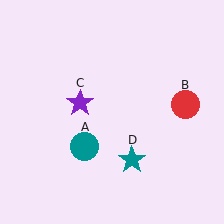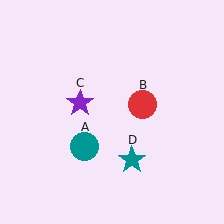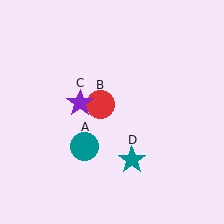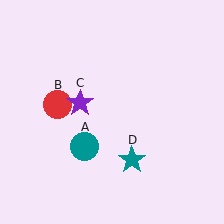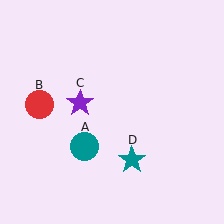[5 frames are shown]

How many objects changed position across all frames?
1 object changed position: red circle (object B).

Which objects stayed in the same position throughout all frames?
Teal circle (object A) and purple star (object C) and teal star (object D) remained stationary.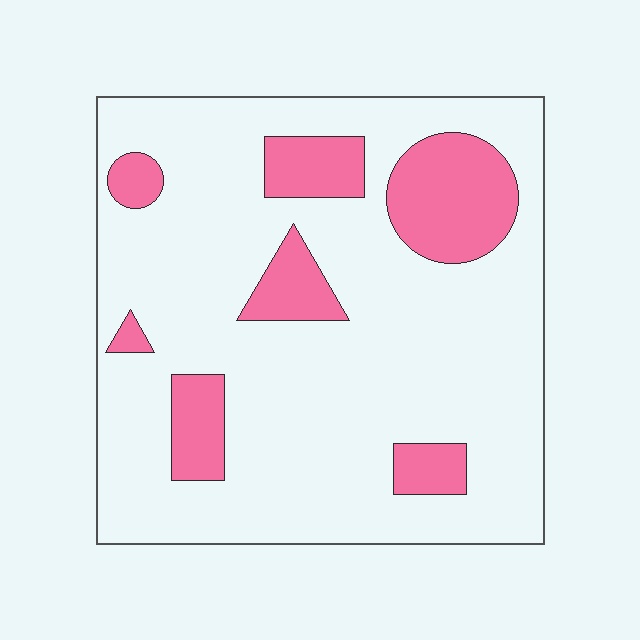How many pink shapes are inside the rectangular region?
7.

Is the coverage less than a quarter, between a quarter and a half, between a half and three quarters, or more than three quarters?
Less than a quarter.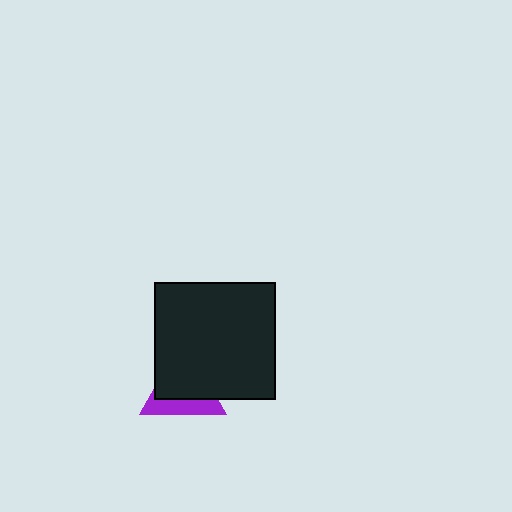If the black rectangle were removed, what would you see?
You would see the complete purple triangle.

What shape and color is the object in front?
The object in front is a black rectangle.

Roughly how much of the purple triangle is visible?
A small part of it is visible (roughly 38%).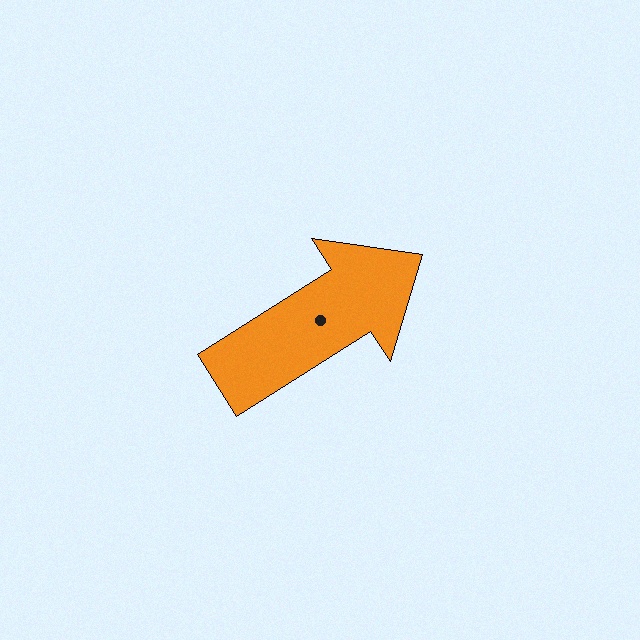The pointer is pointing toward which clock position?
Roughly 2 o'clock.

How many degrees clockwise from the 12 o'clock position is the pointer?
Approximately 57 degrees.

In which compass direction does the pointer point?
Northeast.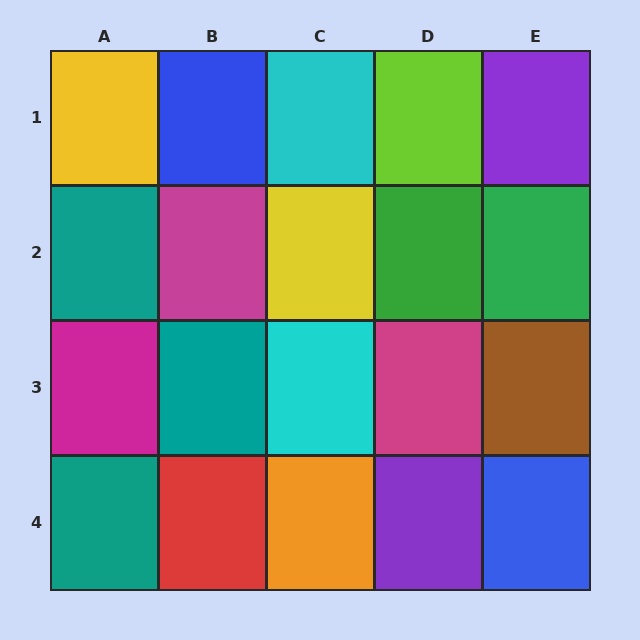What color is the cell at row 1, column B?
Blue.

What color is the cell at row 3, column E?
Brown.